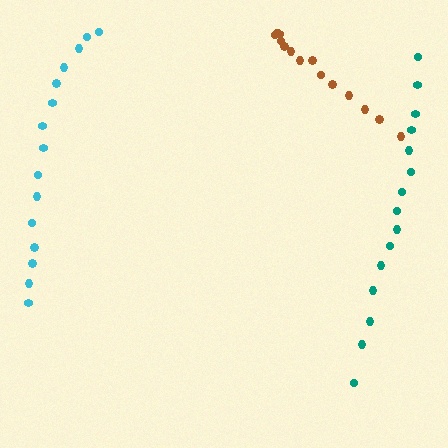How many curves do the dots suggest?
There are 3 distinct paths.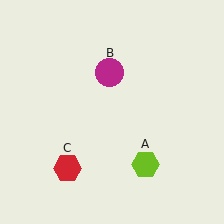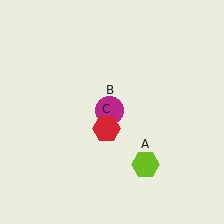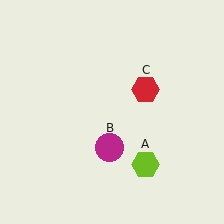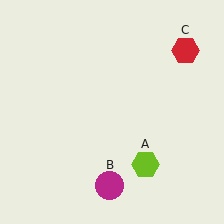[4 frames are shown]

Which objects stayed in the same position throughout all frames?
Lime hexagon (object A) remained stationary.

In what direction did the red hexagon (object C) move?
The red hexagon (object C) moved up and to the right.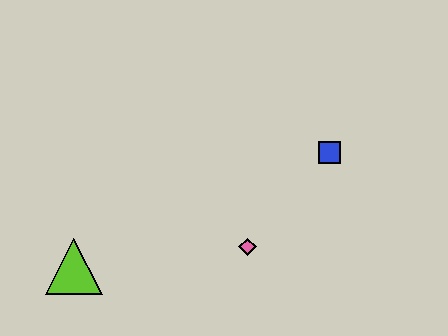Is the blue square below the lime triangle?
No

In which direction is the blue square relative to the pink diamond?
The blue square is above the pink diamond.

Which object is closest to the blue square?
The pink diamond is closest to the blue square.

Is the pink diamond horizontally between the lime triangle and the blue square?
Yes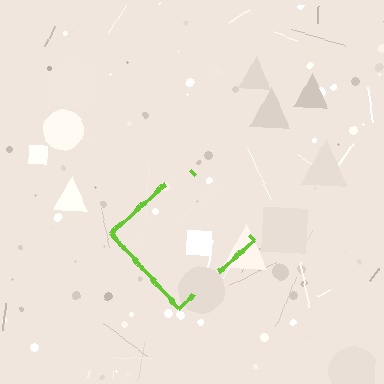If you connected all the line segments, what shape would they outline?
They would outline a diamond.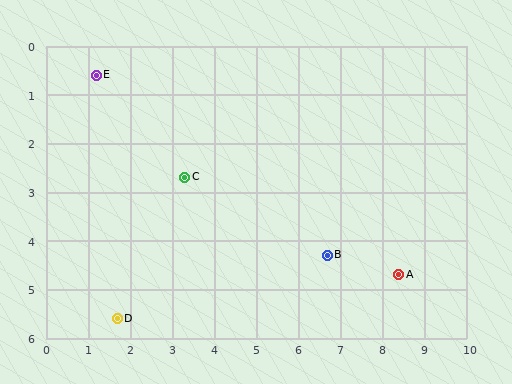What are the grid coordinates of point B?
Point B is at approximately (6.7, 4.3).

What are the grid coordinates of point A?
Point A is at approximately (8.4, 4.7).